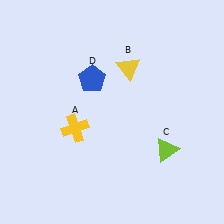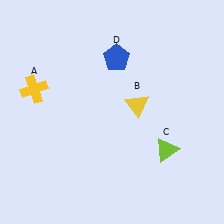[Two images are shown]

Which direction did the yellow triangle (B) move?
The yellow triangle (B) moved down.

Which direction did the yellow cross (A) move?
The yellow cross (A) moved left.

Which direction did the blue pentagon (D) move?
The blue pentagon (D) moved right.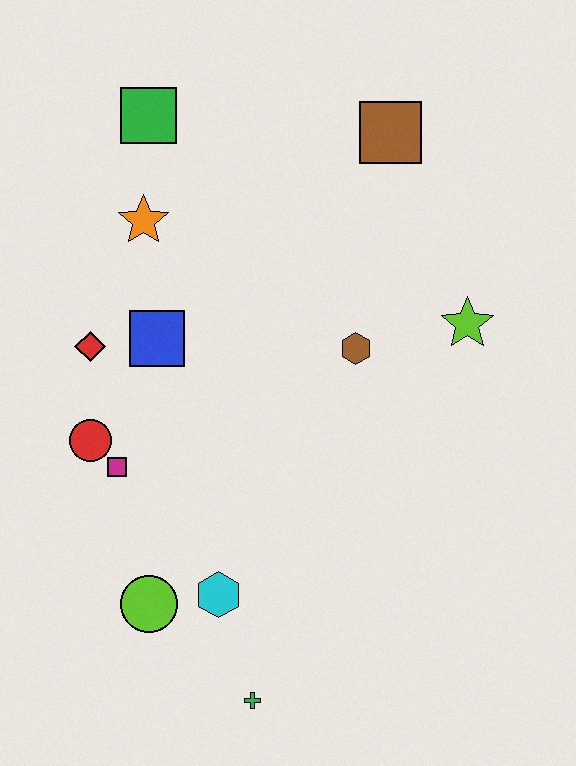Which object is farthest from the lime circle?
The brown square is farthest from the lime circle.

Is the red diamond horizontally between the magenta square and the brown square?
No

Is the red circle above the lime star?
No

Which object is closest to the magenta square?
The red circle is closest to the magenta square.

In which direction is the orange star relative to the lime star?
The orange star is to the left of the lime star.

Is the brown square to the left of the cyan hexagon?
No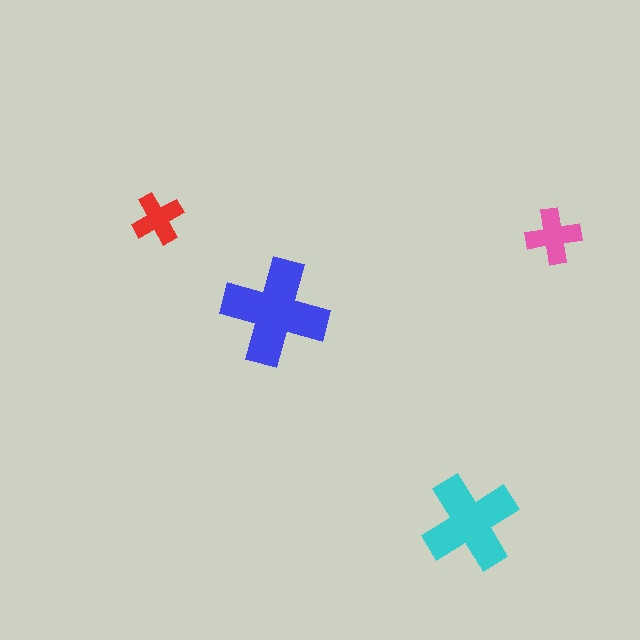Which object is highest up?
The red cross is topmost.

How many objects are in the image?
There are 4 objects in the image.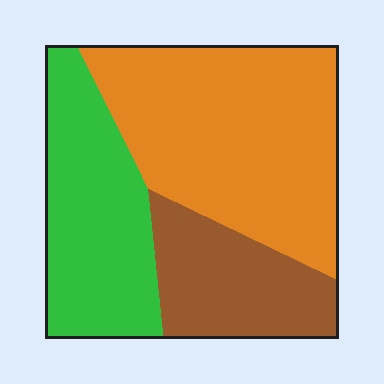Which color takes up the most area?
Orange, at roughly 50%.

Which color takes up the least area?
Brown, at roughly 20%.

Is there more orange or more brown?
Orange.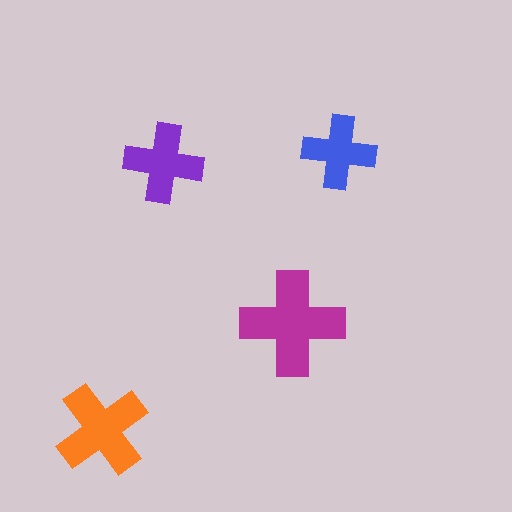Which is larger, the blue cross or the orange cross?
The orange one.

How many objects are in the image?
There are 4 objects in the image.